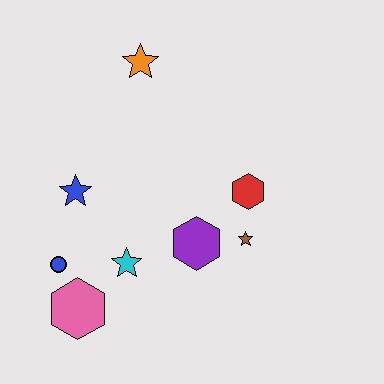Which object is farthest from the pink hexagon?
The orange star is farthest from the pink hexagon.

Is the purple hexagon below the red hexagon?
Yes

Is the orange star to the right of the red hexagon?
No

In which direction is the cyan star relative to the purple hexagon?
The cyan star is to the left of the purple hexagon.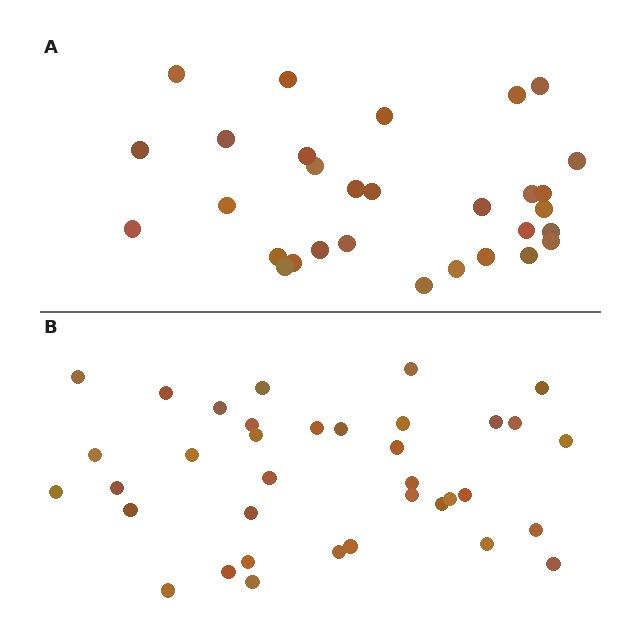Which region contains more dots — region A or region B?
Region B (the bottom region) has more dots.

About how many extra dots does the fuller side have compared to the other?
Region B has about 6 more dots than region A.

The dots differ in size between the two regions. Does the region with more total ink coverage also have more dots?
No. Region A has more total ink coverage because its dots are larger, but region B actually contains more individual dots. Total area can be misleading — the number of items is what matters here.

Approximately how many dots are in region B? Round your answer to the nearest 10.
About 40 dots. (The exact count is 36, which rounds to 40.)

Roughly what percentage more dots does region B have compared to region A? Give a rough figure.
About 20% more.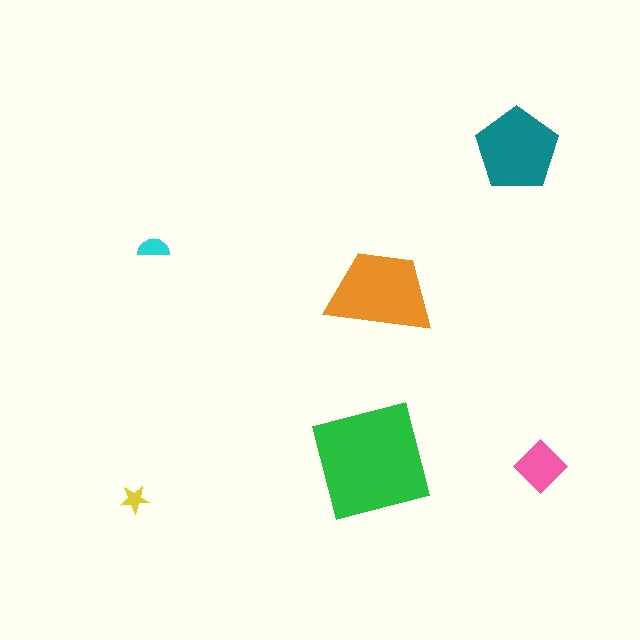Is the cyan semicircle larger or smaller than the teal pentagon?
Smaller.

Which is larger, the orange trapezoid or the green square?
The green square.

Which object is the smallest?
The yellow star.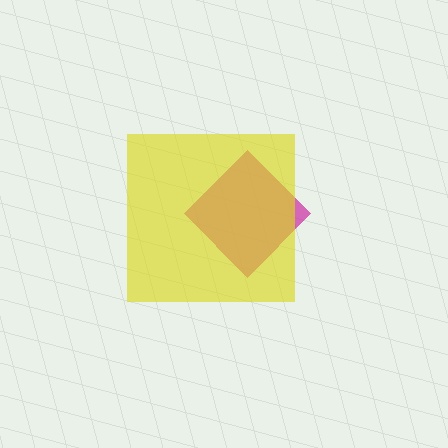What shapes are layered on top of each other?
The layered shapes are: a magenta diamond, a yellow square.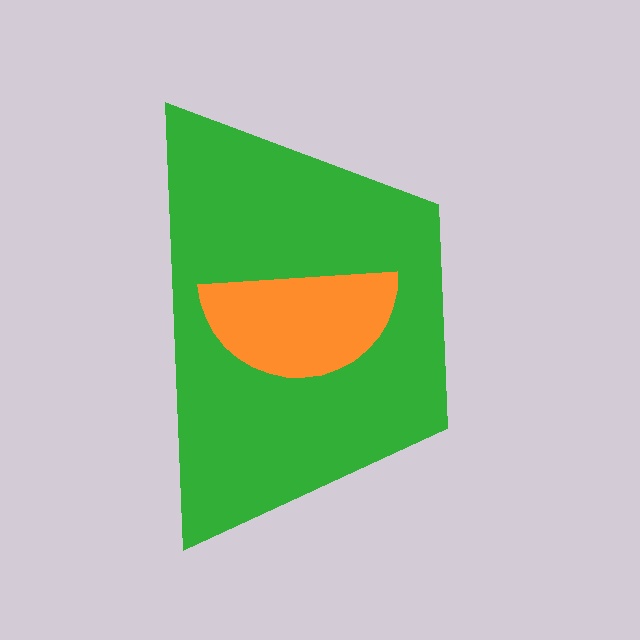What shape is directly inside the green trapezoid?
The orange semicircle.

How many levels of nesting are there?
2.